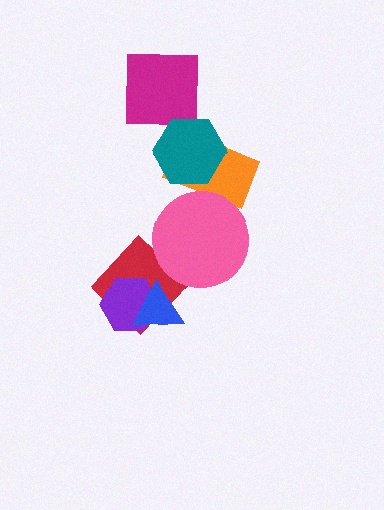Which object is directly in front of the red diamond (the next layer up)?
The purple hexagon is directly in front of the red diamond.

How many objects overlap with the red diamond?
3 objects overlap with the red diamond.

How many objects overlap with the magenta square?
0 objects overlap with the magenta square.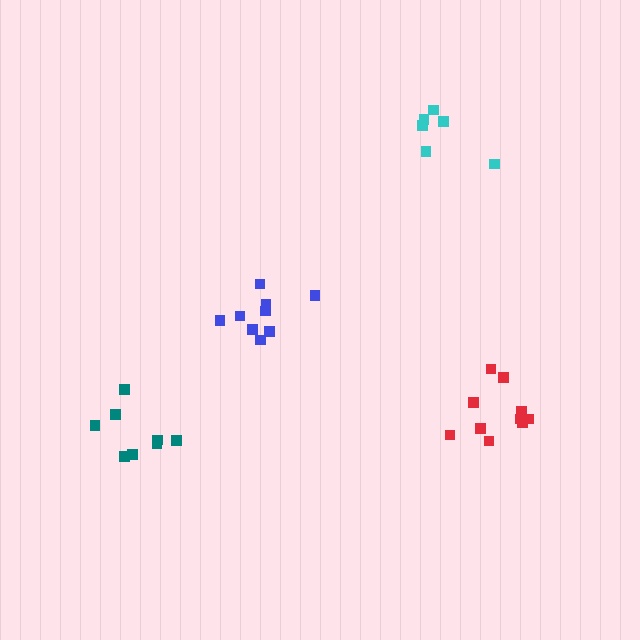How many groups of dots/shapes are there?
There are 4 groups.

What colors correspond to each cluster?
The clusters are colored: red, teal, cyan, blue.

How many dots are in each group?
Group 1: 11 dots, Group 2: 8 dots, Group 3: 6 dots, Group 4: 9 dots (34 total).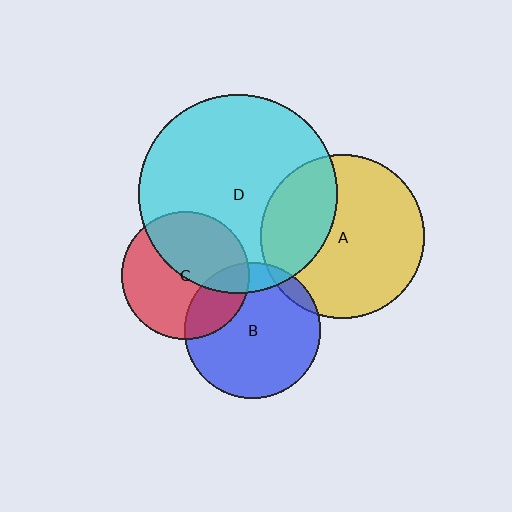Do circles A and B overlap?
Yes.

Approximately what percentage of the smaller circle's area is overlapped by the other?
Approximately 5%.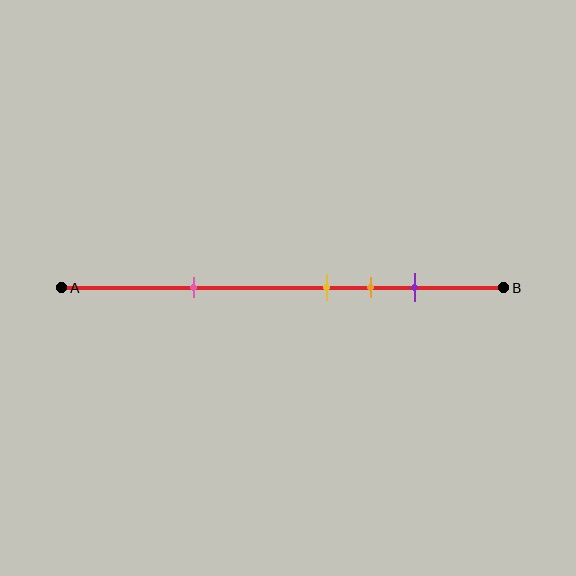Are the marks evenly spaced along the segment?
No, the marks are not evenly spaced.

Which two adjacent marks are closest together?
The yellow and orange marks are the closest adjacent pair.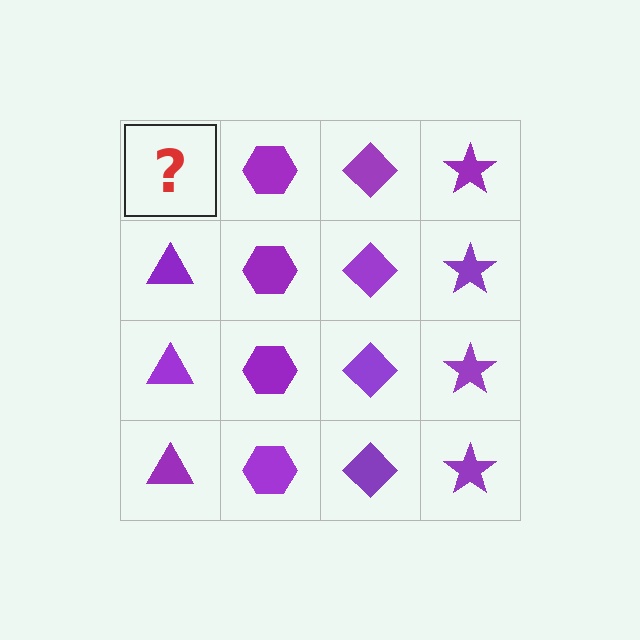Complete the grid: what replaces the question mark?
The question mark should be replaced with a purple triangle.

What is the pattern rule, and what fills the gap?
The rule is that each column has a consistent shape. The gap should be filled with a purple triangle.